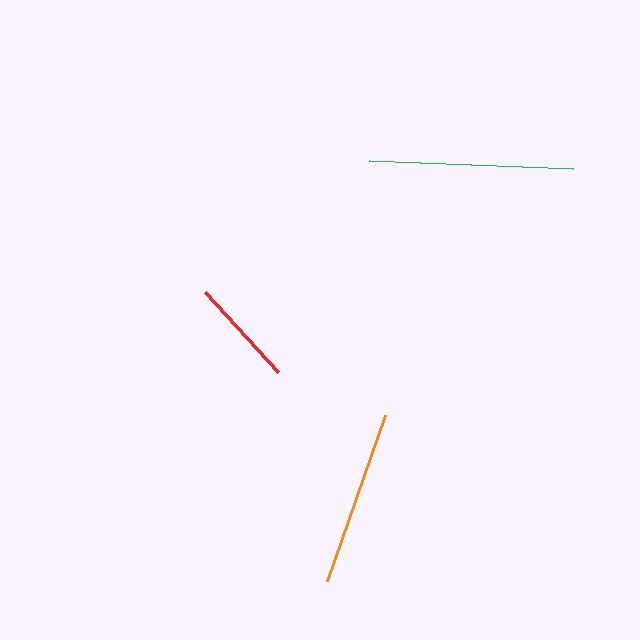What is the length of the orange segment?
The orange segment is approximately 175 pixels long.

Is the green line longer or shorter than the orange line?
The green line is longer than the orange line.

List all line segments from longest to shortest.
From longest to shortest: green, orange, red.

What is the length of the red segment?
The red segment is approximately 108 pixels long.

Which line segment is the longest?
The green line is the longest at approximately 204 pixels.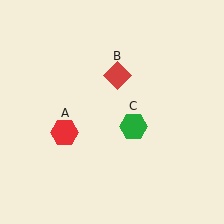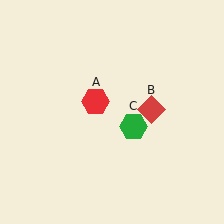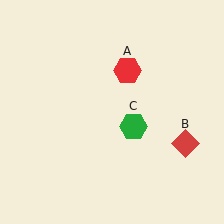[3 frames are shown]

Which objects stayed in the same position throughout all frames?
Green hexagon (object C) remained stationary.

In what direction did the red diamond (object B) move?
The red diamond (object B) moved down and to the right.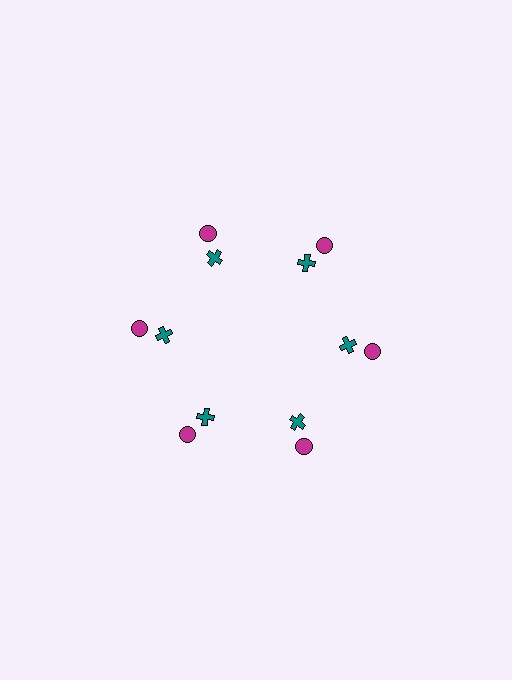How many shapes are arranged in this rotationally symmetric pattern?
There are 12 shapes, arranged in 6 groups of 2.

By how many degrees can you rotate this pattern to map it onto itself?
The pattern maps onto itself every 60 degrees of rotation.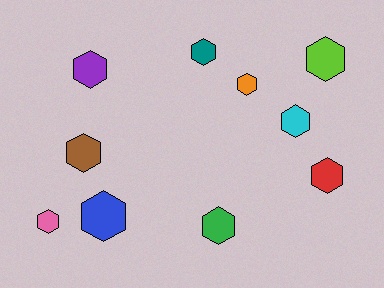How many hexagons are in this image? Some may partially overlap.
There are 10 hexagons.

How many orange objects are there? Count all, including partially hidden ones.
There is 1 orange object.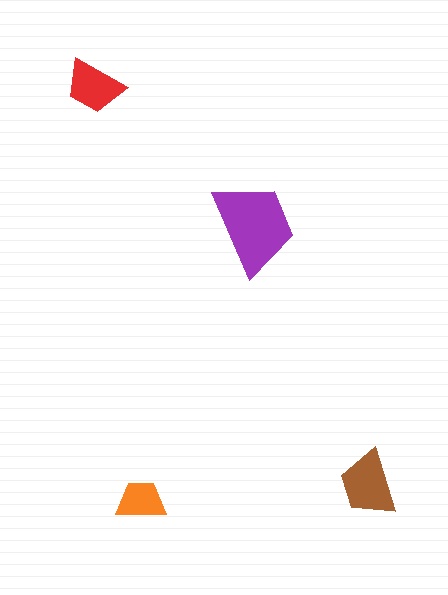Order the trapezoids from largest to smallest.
the purple one, the brown one, the red one, the orange one.